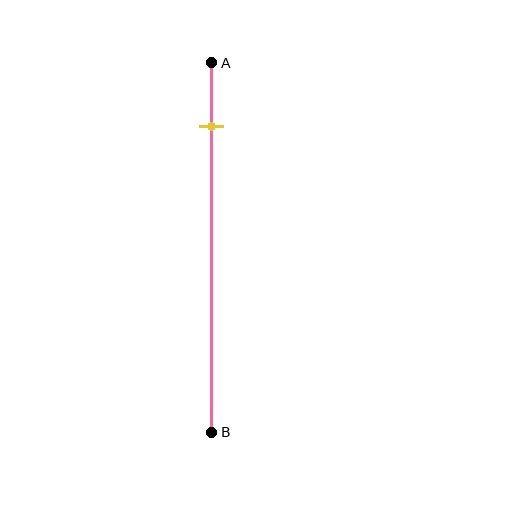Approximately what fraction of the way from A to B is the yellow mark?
The yellow mark is approximately 15% of the way from A to B.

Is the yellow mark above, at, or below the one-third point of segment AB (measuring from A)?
The yellow mark is above the one-third point of segment AB.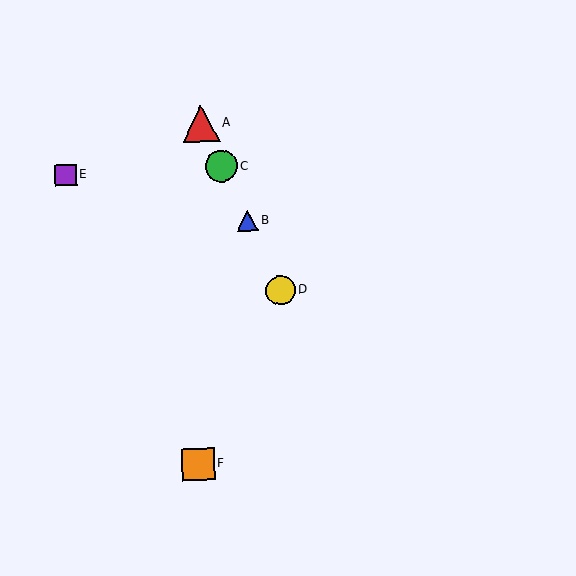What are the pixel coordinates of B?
Object B is at (247, 221).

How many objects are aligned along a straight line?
4 objects (A, B, C, D) are aligned along a straight line.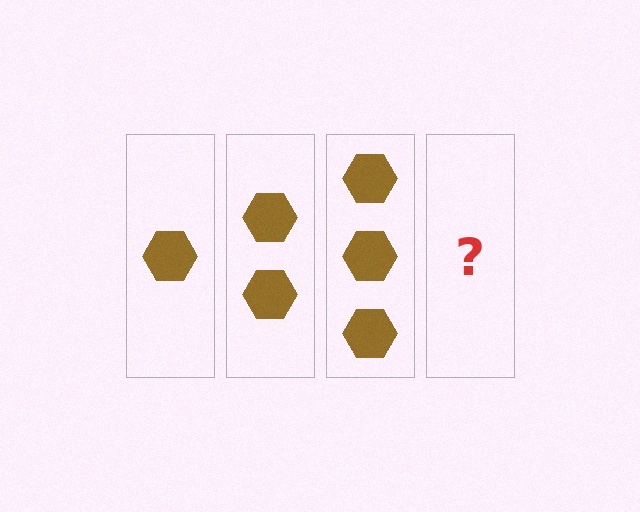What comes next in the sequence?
The next element should be 4 hexagons.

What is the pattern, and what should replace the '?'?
The pattern is that each step adds one more hexagon. The '?' should be 4 hexagons.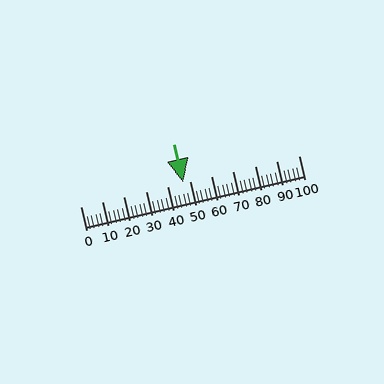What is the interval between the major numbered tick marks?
The major tick marks are spaced 10 units apart.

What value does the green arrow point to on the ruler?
The green arrow points to approximately 47.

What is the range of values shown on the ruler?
The ruler shows values from 0 to 100.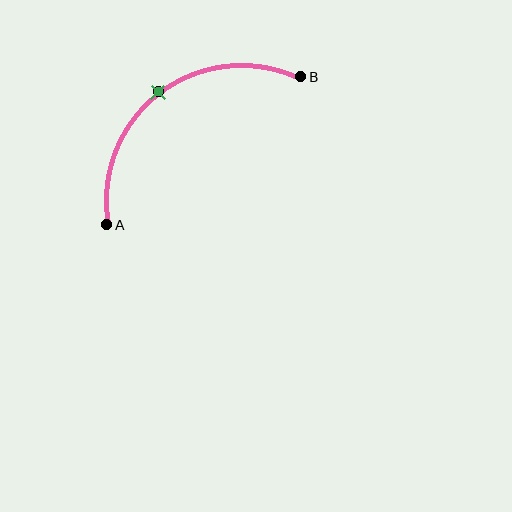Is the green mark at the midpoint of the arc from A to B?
Yes. The green mark lies on the arc at equal arc-length from both A and B — it is the arc midpoint.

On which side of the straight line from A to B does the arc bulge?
The arc bulges above and to the left of the straight line connecting A and B.